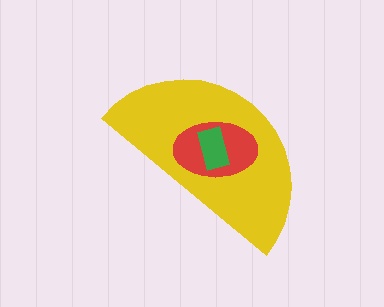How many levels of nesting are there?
3.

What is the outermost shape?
The yellow semicircle.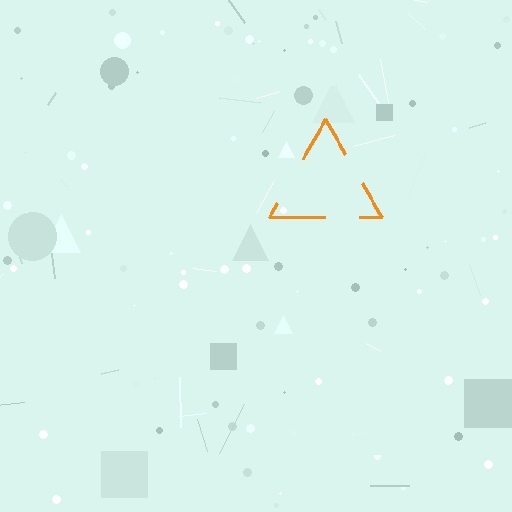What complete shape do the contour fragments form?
The contour fragments form a triangle.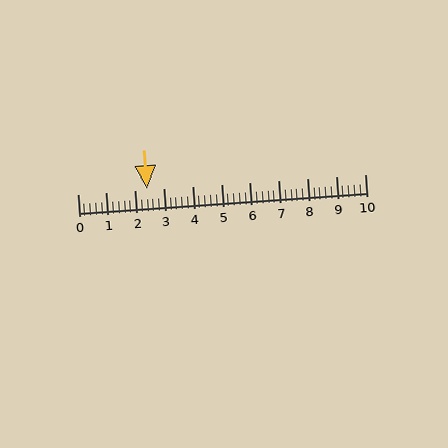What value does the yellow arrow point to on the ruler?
The yellow arrow points to approximately 2.4.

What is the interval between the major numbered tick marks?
The major tick marks are spaced 1 units apart.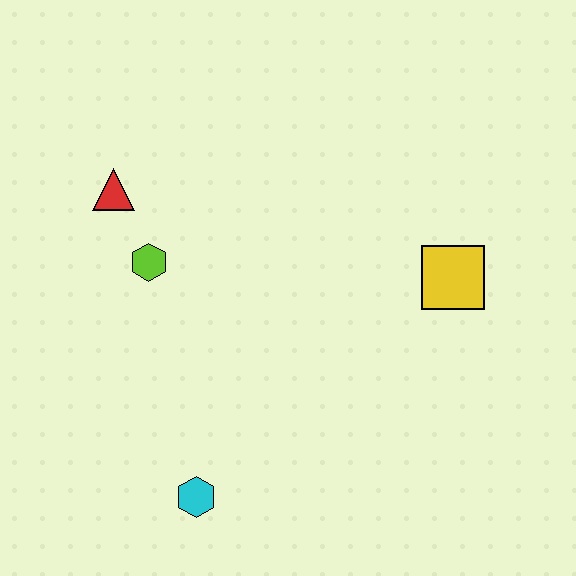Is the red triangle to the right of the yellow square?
No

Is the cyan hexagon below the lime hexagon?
Yes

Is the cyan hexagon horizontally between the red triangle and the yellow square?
Yes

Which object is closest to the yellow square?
The lime hexagon is closest to the yellow square.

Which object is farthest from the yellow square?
The red triangle is farthest from the yellow square.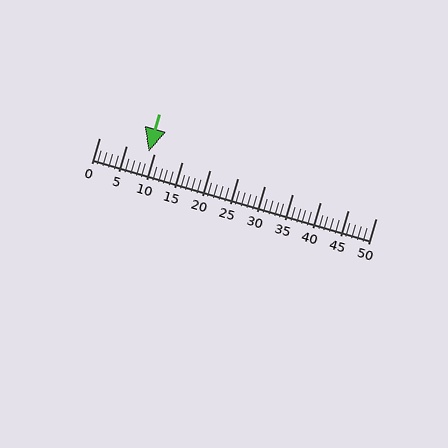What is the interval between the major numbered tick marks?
The major tick marks are spaced 5 units apart.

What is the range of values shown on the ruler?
The ruler shows values from 0 to 50.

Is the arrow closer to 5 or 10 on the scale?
The arrow is closer to 10.